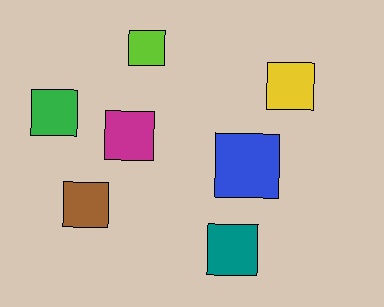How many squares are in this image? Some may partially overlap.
There are 7 squares.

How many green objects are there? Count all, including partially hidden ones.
There is 1 green object.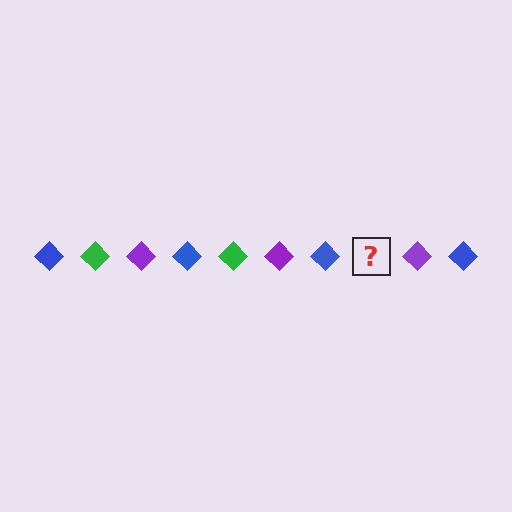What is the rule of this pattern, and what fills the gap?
The rule is that the pattern cycles through blue, green, purple diamonds. The gap should be filled with a green diamond.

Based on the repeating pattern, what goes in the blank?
The blank should be a green diamond.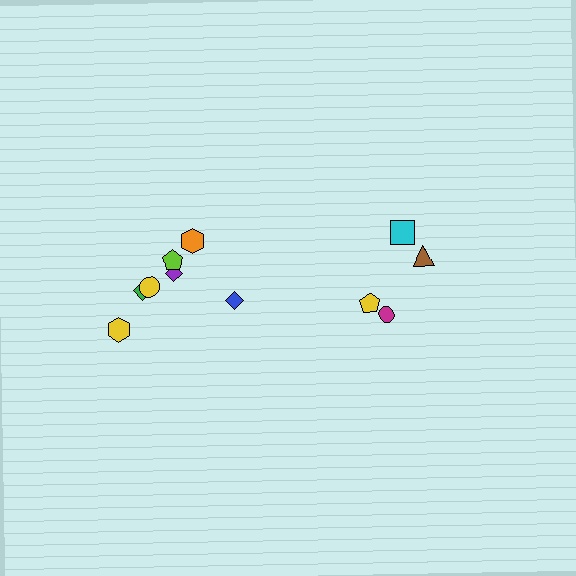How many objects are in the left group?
There are 7 objects.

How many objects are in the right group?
There are 4 objects.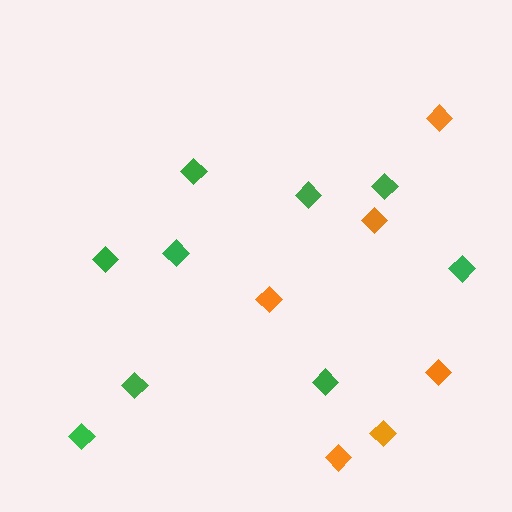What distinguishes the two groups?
There are 2 groups: one group of green diamonds (9) and one group of orange diamonds (6).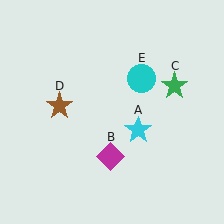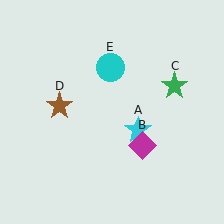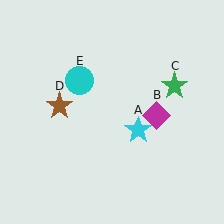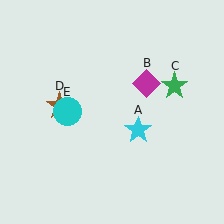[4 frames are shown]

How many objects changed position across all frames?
2 objects changed position: magenta diamond (object B), cyan circle (object E).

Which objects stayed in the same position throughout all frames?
Cyan star (object A) and green star (object C) and brown star (object D) remained stationary.